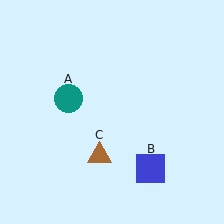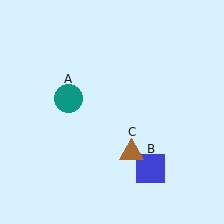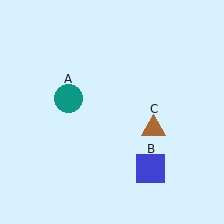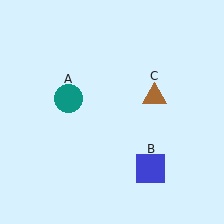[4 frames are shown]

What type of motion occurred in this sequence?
The brown triangle (object C) rotated counterclockwise around the center of the scene.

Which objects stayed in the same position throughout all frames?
Teal circle (object A) and blue square (object B) remained stationary.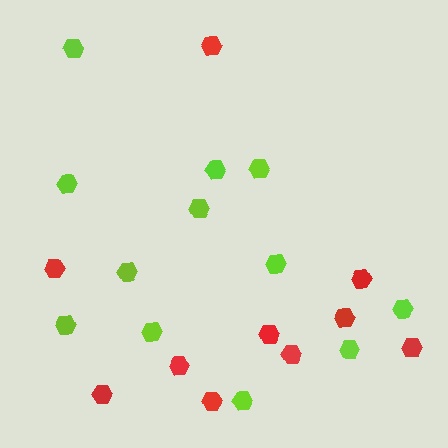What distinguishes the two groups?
There are 2 groups: one group of red hexagons (10) and one group of lime hexagons (12).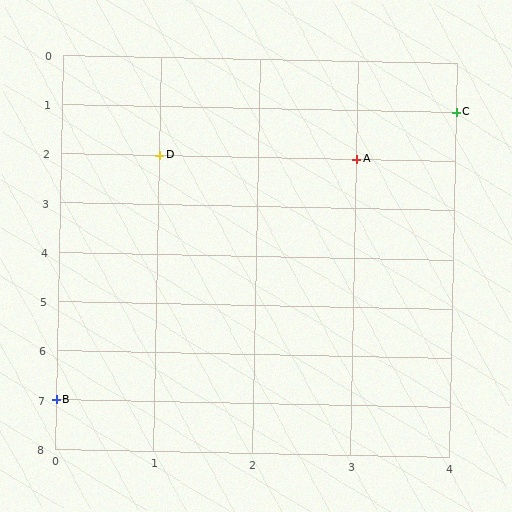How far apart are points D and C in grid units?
Points D and C are 3 columns and 1 row apart (about 3.2 grid units diagonally).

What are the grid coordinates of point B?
Point B is at grid coordinates (0, 7).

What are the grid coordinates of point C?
Point C is at grid coordinates (4, 1).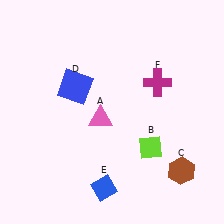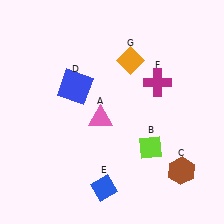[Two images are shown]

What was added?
An orange diamond (G) was added in Image 2.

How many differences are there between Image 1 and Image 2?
There is 1 difference between the two images.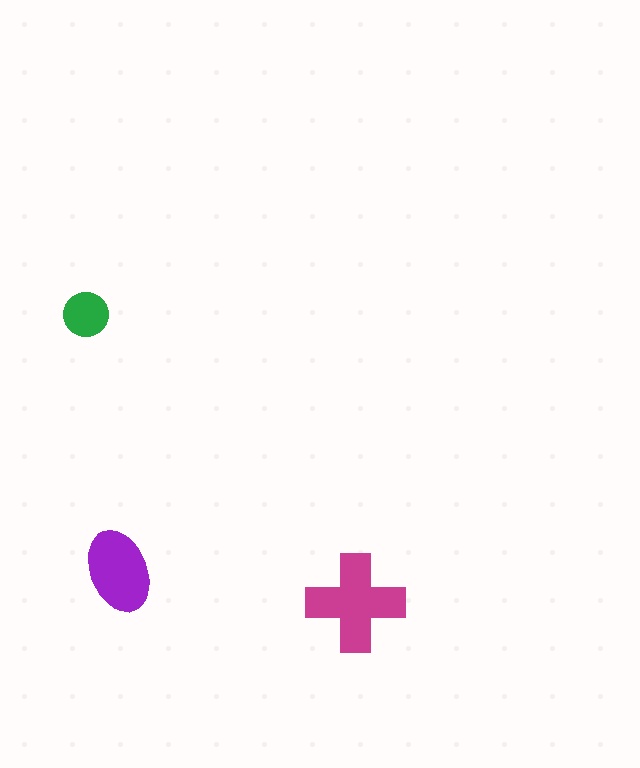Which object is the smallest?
The green circle.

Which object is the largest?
The magenta cross.